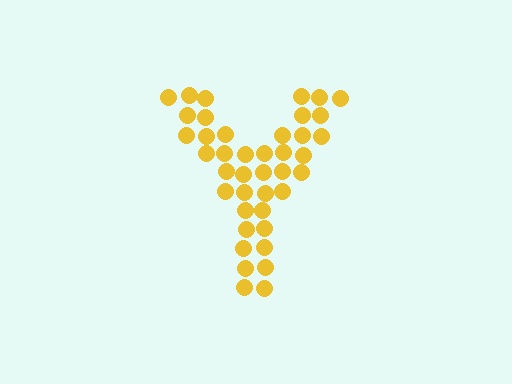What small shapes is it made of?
It is made of small circles.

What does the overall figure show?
The overall figure shows the letter Y.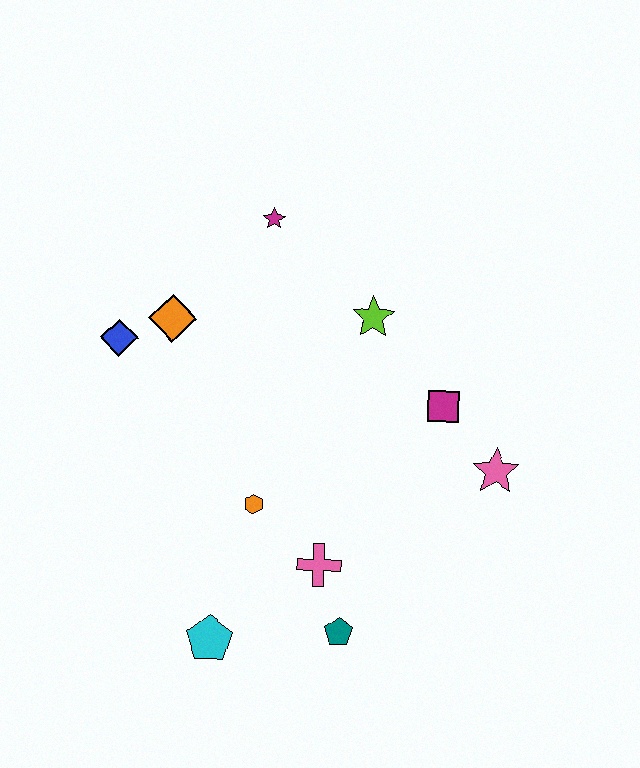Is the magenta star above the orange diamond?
Yes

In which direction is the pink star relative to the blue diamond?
The pink star is to the right of the blue diamond.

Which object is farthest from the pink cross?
The magenta star is farthest from the pink cross.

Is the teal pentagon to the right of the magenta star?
Yes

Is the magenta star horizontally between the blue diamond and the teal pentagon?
Yes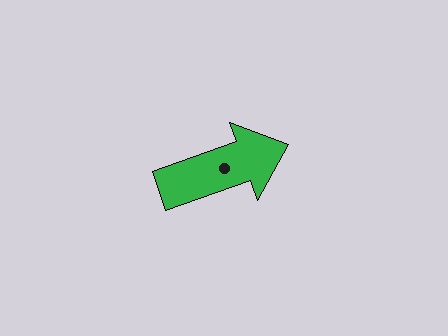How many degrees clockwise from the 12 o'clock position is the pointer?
Approximately 70 degrees.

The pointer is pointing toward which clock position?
Roughly 2 o'clock.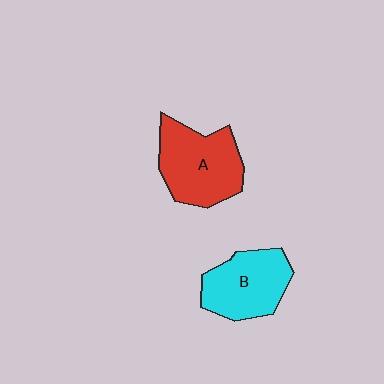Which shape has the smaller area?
Shape B (cyan).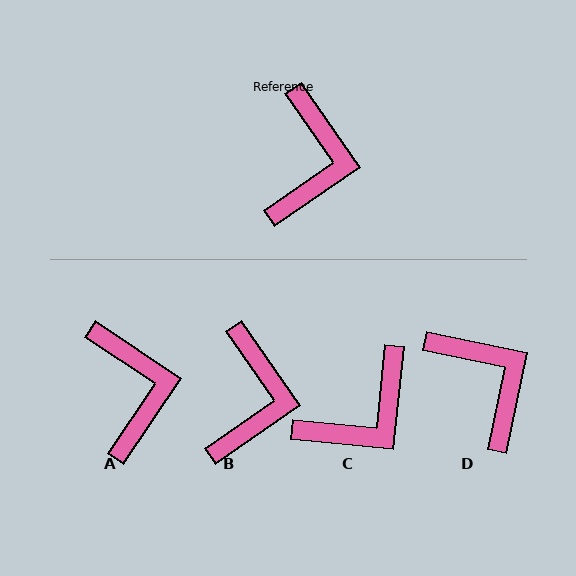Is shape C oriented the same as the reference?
No, it is off by about 40 degrees.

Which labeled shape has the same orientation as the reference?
B.